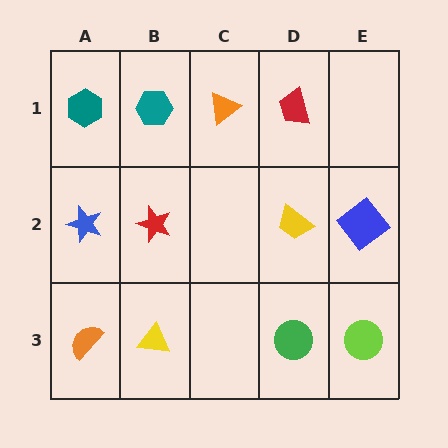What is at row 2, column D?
A yellow trapezoid.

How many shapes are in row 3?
4 shapes.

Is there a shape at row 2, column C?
No, that cell is empty.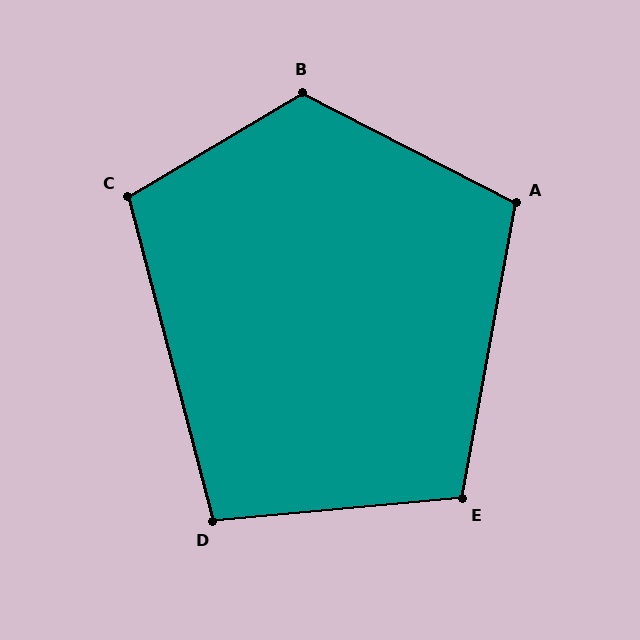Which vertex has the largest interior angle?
B, at approximately 122 degrees.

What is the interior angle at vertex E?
Approximately 106 degrees (obtuse).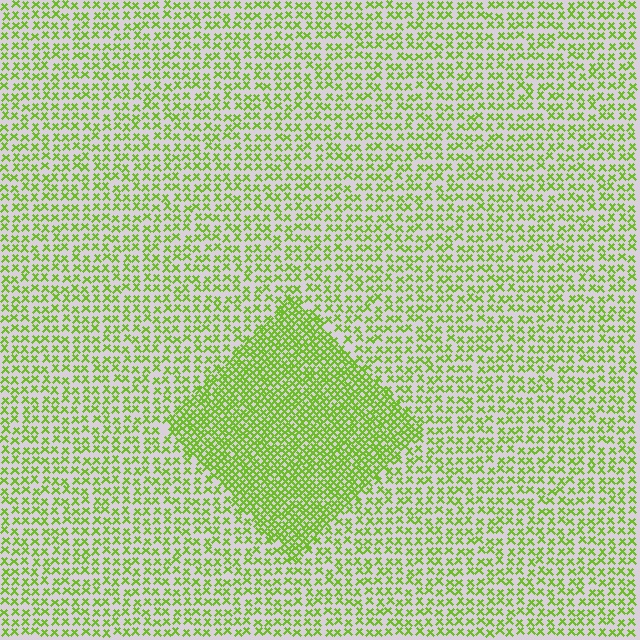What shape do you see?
I see a diamond.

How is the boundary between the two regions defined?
The boundary is defined by a change in element density (approximately 2.1x ratio). All elements are the same color, size, and shape.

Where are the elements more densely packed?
The elements are more densely packed inside the diamond boundary.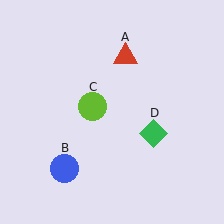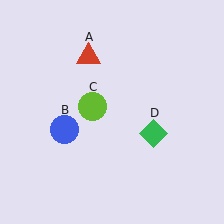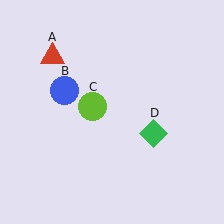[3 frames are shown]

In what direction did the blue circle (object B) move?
The blue circle (object B) moved up.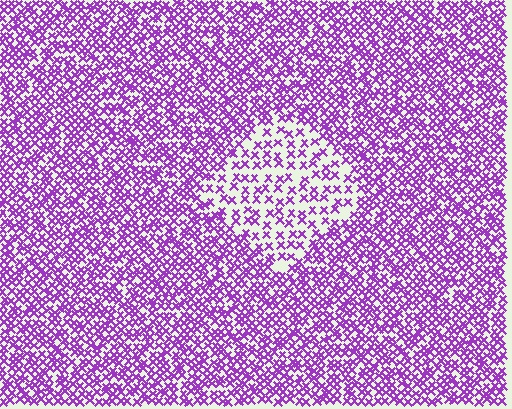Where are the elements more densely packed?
The elements are more densely packed outside the diamond boundary.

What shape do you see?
I see a diamond.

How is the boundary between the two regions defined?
The boundary is defined by a change in element density (approximately 2.2x ratio). All elements are the same color, size, and shape.